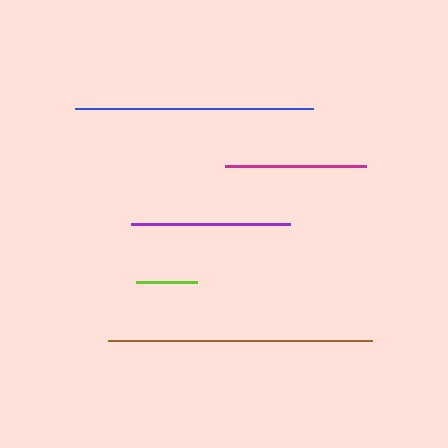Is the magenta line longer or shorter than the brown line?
The brown line is longer than the magenta line.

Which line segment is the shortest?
The lime line is the shortest at approximately 61 pixels.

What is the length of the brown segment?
The brown segment is approximately 264 pixels long.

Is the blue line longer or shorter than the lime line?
The blue line is longer than the lime line.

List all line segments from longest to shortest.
From longest to shortest: brown, blue, purple, magenta, lime.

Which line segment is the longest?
The brown line is the longest at approximately 264 pixels.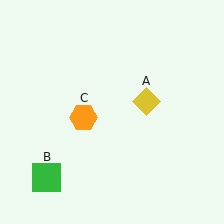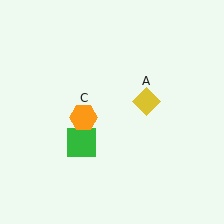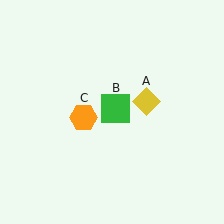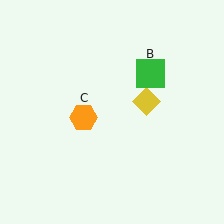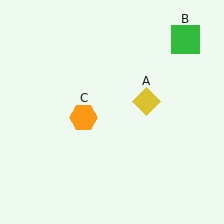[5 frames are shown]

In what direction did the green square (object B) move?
The green square (object B) moved up and to the right.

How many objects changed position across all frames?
1 object changed position: green square (object B).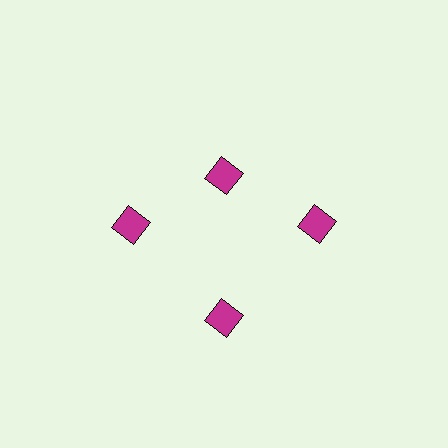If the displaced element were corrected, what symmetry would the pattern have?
It would have 4-fold rotational symmetry — the pattern would map onto itself every 90 degrees.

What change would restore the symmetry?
The symmetry would be restored by moving it outward, back onto the ring so that all 4 diamonds sit at equal angles and equal distance from the center.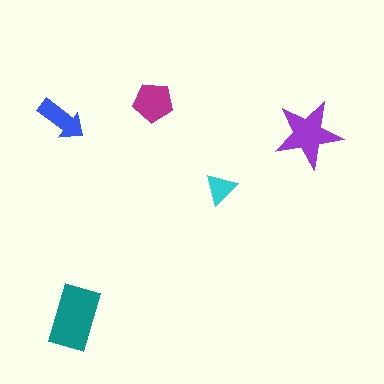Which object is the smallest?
The cyan triangle.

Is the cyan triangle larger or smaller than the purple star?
Smaller.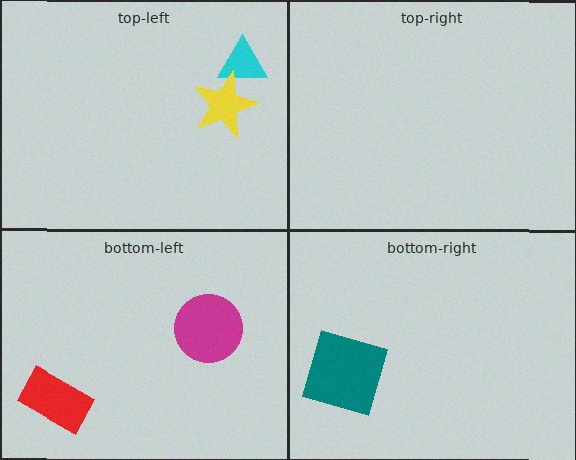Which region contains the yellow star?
The top-left region.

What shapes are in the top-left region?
The cyan triangle, the yellow star.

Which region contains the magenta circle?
The bottom-left region.